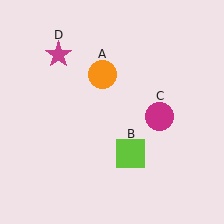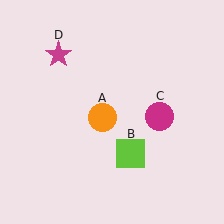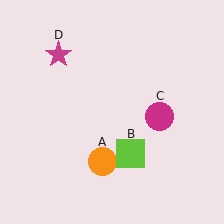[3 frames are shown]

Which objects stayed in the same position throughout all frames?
Lime square (object B) and magenta circle (object C) and magenta star (object D) remained stationary.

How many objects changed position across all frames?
1 object changed position: orange circle (object A).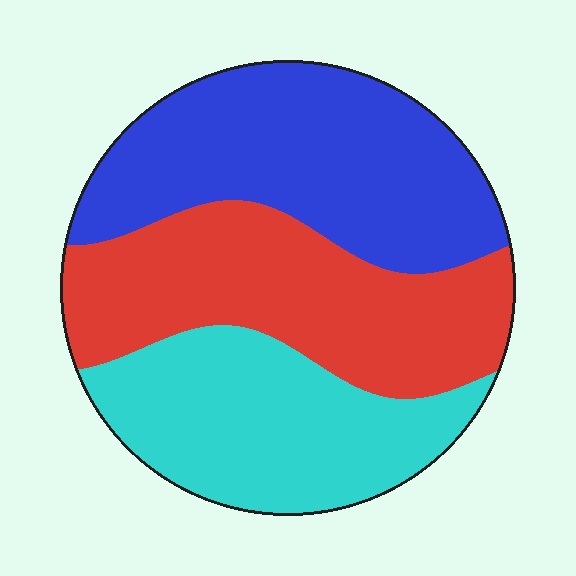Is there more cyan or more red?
Red.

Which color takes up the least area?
Cyan, at roughly 30%.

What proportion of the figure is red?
Red takes up between a quarter and a half of the figure.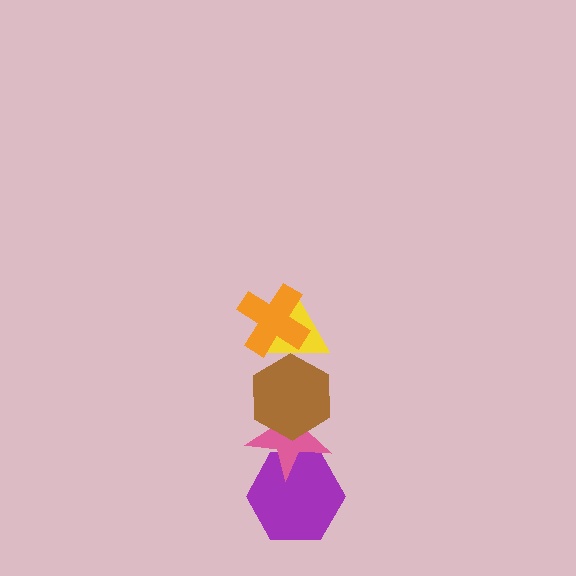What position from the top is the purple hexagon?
The purple hexagon is 5th from the top.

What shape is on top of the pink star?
The brown hexagon is on top of the pink star.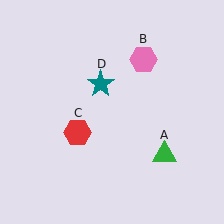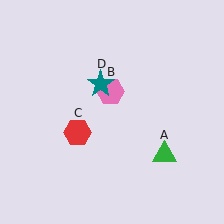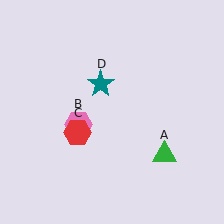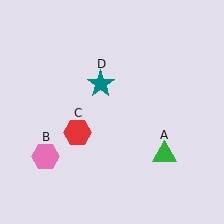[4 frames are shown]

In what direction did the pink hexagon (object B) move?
The pink hexagon (object B) moved down and to the left.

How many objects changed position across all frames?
1 object changed position: pink hexagon (object B).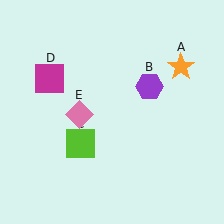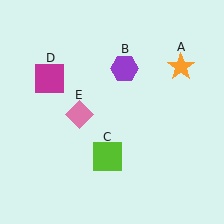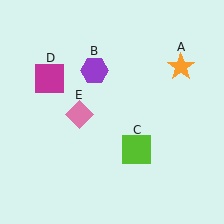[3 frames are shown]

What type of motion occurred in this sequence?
The purple hexagon (object B), lime square (object C) rotated counterclockwise around the center of the scene.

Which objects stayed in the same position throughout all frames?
Orange star (object A) and magenta square (object D) and pink diamond (object E) remained stationary.